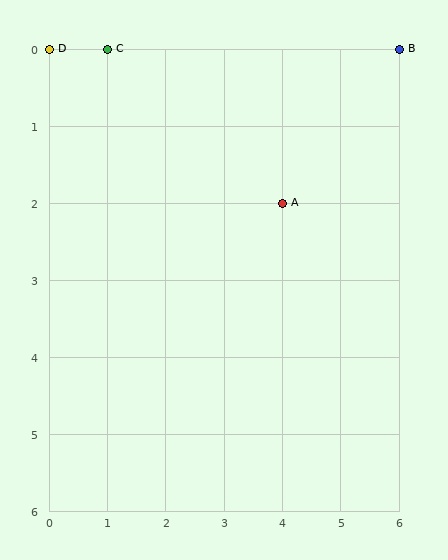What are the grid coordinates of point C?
Point C is at grid coordinates (1, 0).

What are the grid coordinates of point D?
Point D is at grid coordinates (0, 0).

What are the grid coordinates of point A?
Point A is at grid coordinates (4, 2).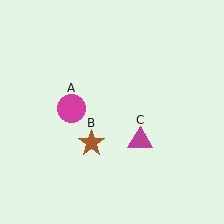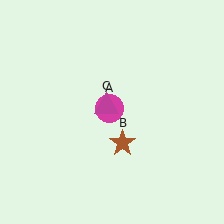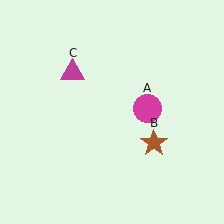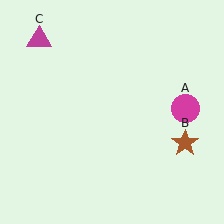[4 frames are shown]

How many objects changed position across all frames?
3 objects changed position: magenta circle (object A), brown star (object B), magenta triangle (object C).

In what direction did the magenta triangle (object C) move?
The magenta triangle (object C) moved up and to the left.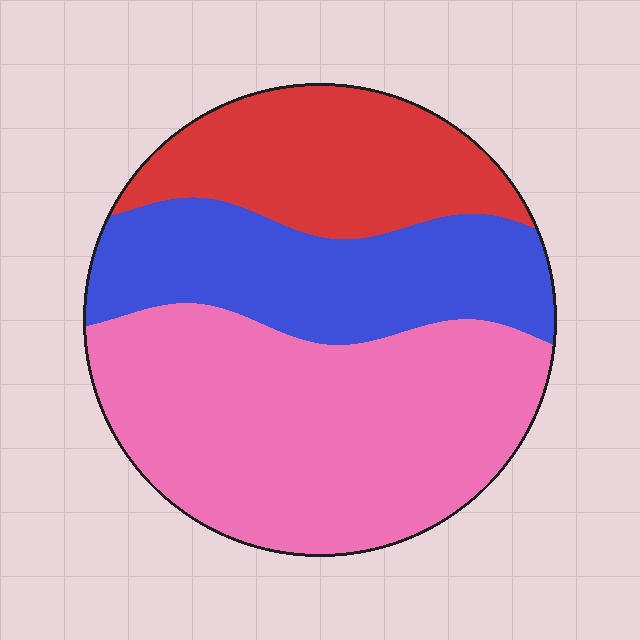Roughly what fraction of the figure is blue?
Blue covers around 30% of the figure.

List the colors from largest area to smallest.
From largest to smallest: pink, blue, red.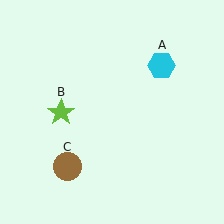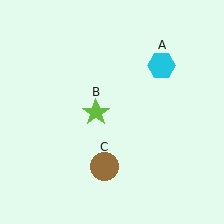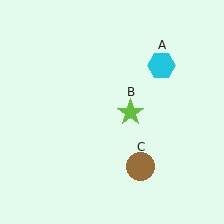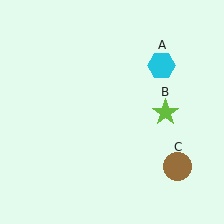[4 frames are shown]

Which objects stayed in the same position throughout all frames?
Cyan hexagon (object A) remained stationary.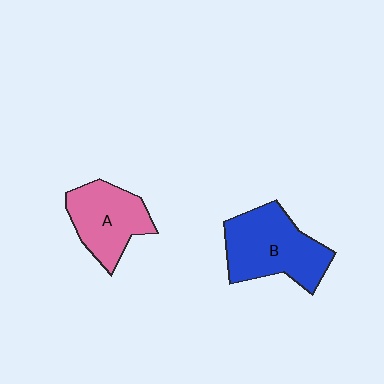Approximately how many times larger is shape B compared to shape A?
Approximately 1.3 times.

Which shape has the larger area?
Shape B (blue).